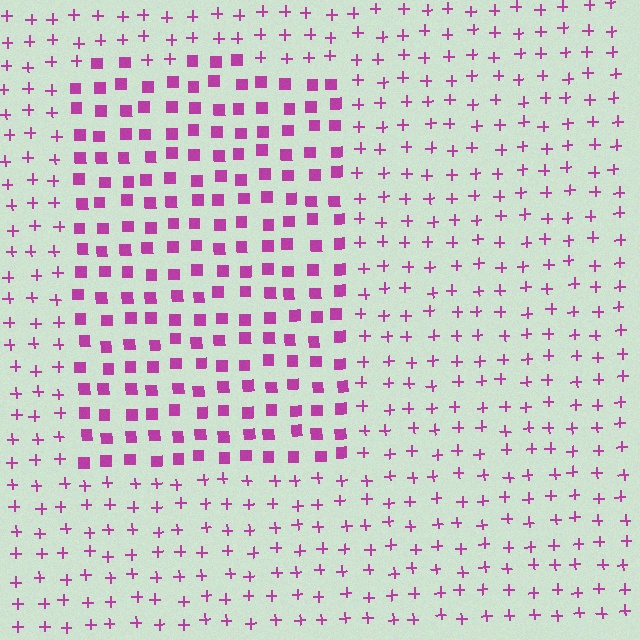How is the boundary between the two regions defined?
The boundary is defined by a change in element shape: squares inside vs. plus signs outside. All elements share the same color and spacing.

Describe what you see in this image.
The image is filled with small magenta elements arranged in a uniform grid. A rectangle-shaped region contains squares, while the surrounding area contains plus signs. The boundary is defined purely by the change in element shape.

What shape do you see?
I see a rectangle.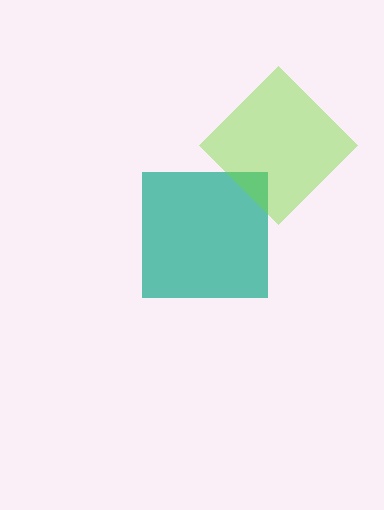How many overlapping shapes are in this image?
There are 2 overlapping shapes in the image.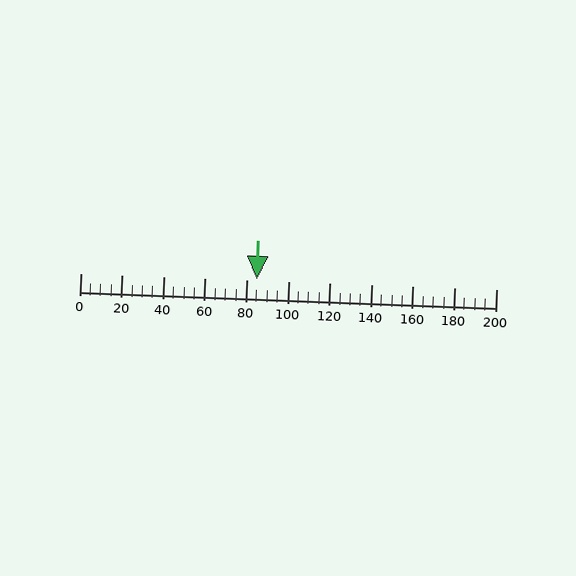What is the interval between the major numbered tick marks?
The major tick marks are spaced 20 units apart.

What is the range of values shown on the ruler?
The ruler shows values from 0 to 200.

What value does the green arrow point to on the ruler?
The green arrow points to approximately 85.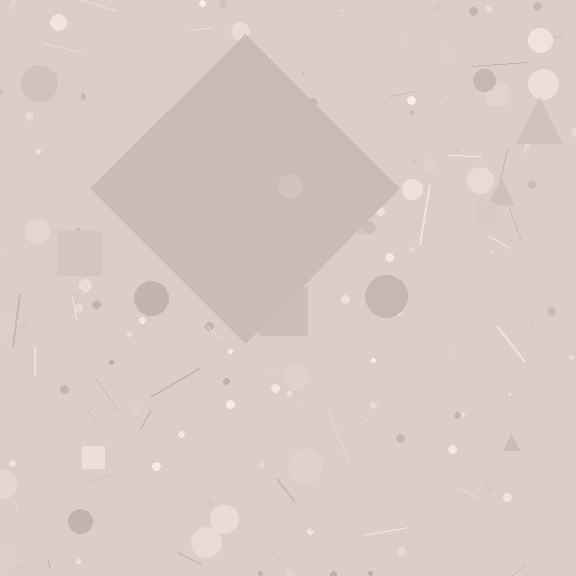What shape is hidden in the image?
A diamond is hidden in the image.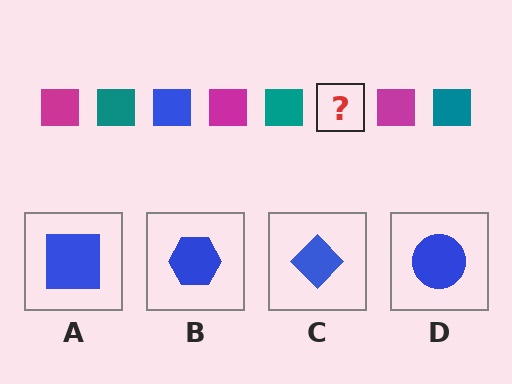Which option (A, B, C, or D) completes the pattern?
A.